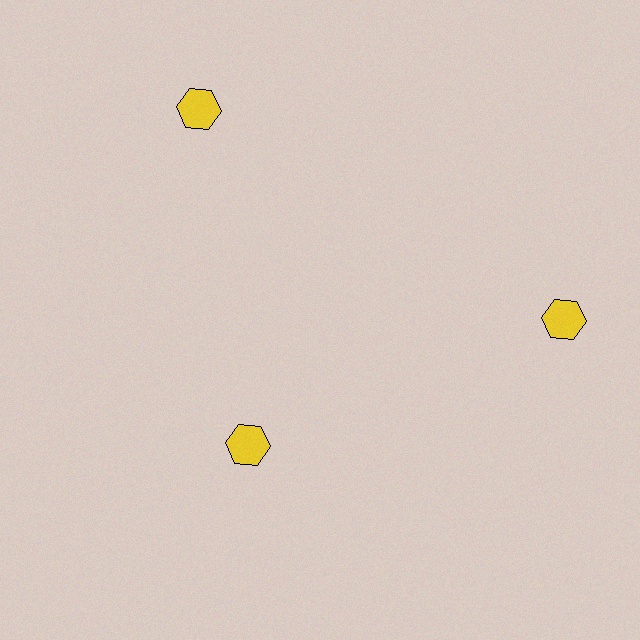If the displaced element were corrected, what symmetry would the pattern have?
It would have 3-fold rotational symmetry — the pattern would map onto itself every 120 degrees.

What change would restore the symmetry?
The symmetry would be restored by moving it outward, back onto the ring so that all 3 hexagons sit at equal angles and equal distance from the center.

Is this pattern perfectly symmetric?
No. The 3 yellow hexagons are arranged in a ring, but one element near the 7 o'clock position is pulled inward toward the center, breaking the 3-fold rotational symmetry.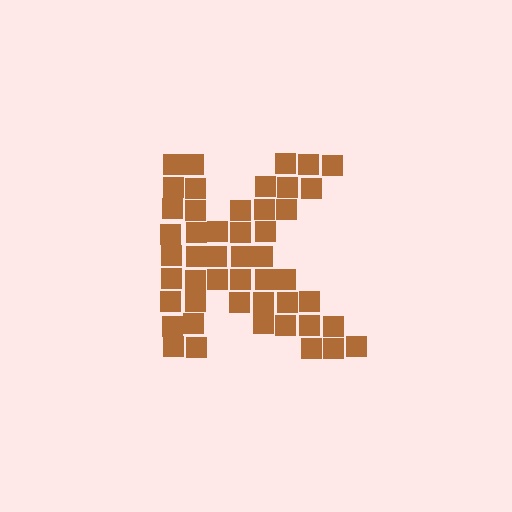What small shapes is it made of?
It is made of small squares.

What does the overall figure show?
The overall figure shows the letter K.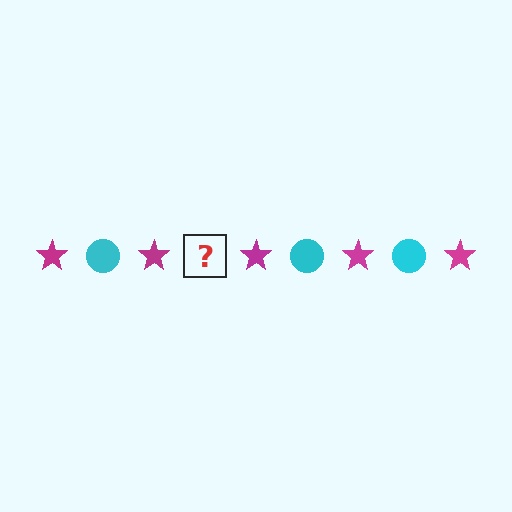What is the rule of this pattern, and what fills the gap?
The rule is that the pattern alternates between magenta star and cyan circle. The gap should be filled with a cyan circle.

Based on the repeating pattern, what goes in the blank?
The blank should be a cyan circle.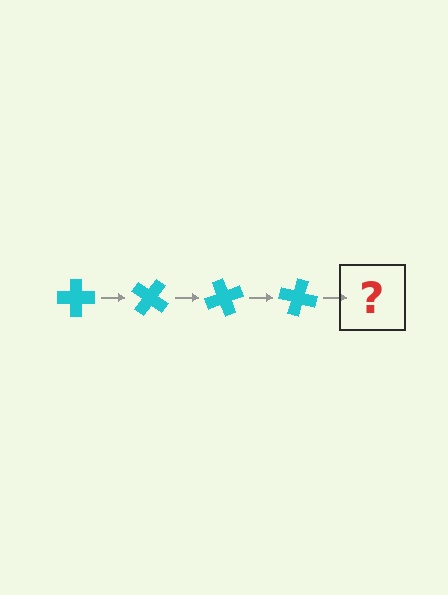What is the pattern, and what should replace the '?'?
The pattern is that the cross rotates 35 degrees each step. The '?' should be a cyan cross rotated 140 degrees.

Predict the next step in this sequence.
The next step is a cyan cross rotated 140 degrees.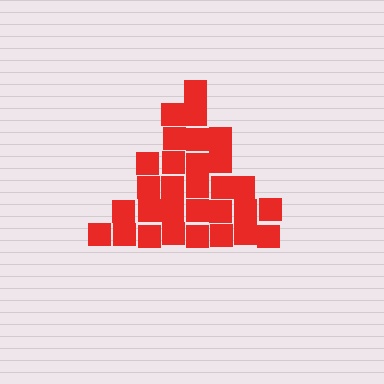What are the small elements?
The small elements are squares.